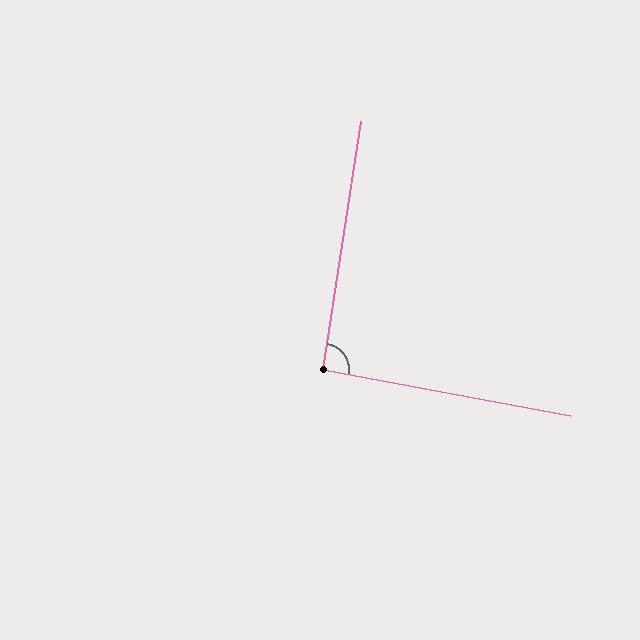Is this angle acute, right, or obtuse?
It is approximately a right angle.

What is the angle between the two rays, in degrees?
Approximately 92 degrees.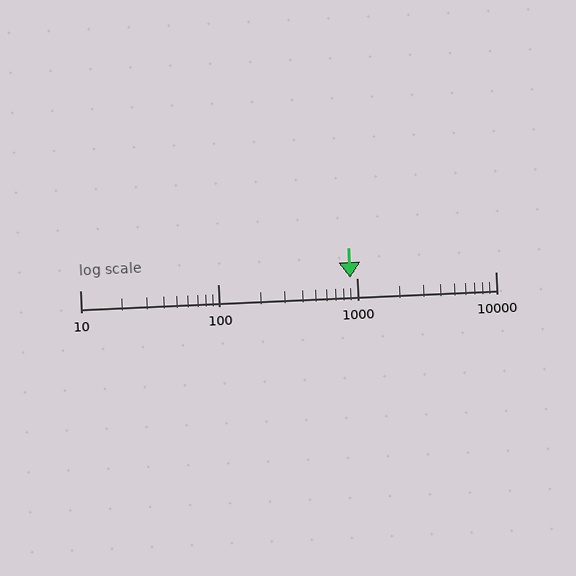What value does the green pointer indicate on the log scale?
The pointer indicates approximately 890.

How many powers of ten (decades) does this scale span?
The scale spans 3 decades, from 10 to 10000.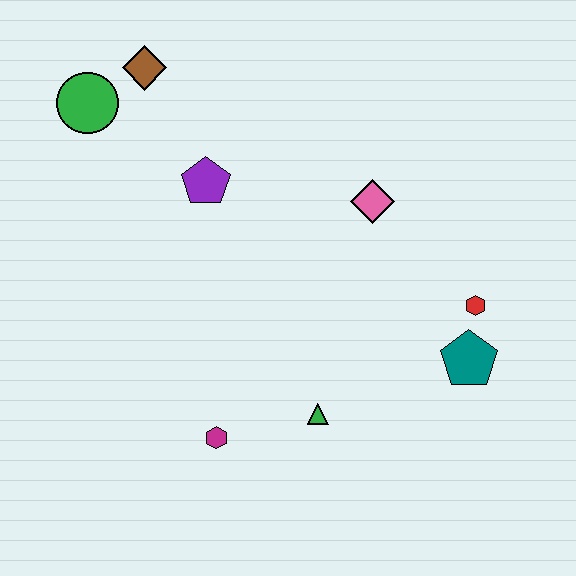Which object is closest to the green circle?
The brown diamond is closest to the green circle.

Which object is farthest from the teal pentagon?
The green circle is farthest from the teal pentagon.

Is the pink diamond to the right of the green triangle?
Yes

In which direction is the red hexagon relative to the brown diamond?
The red hexagon is to the right of the brown diamond.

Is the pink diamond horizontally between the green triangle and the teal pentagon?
Yes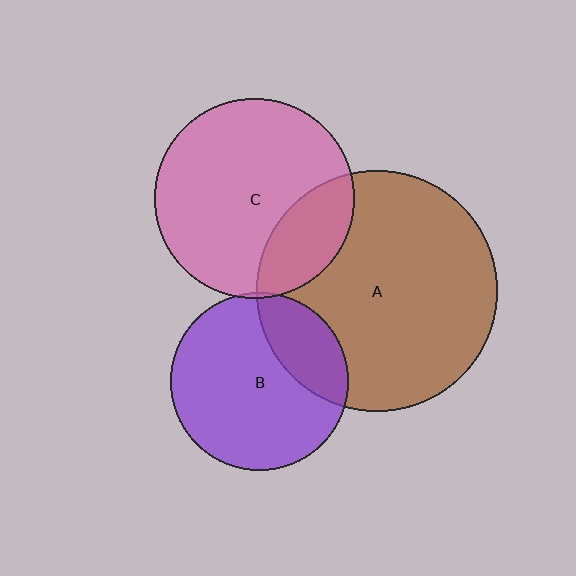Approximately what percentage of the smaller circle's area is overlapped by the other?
Approximately 5%.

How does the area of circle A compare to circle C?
Approximately 1.5 times.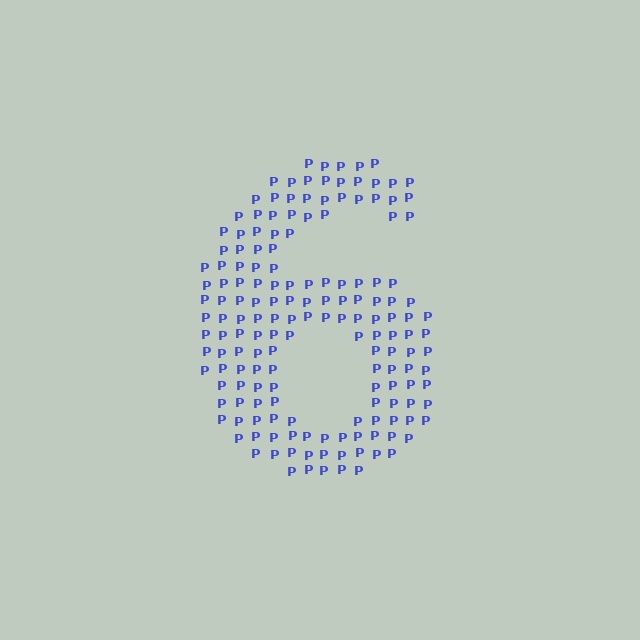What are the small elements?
The small elements are letter P's.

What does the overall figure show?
The overall figure shows the digit 6.